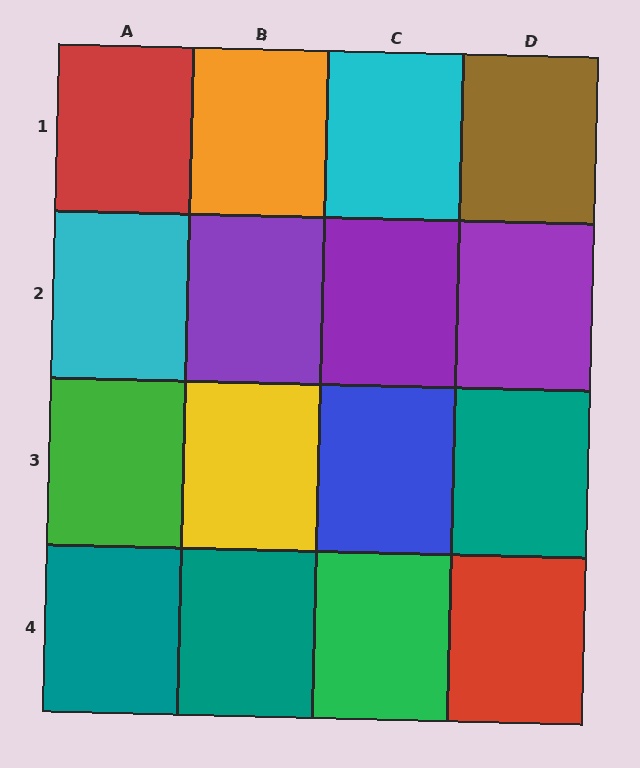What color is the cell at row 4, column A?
Teal.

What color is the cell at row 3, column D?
Teal.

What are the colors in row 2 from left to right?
Cyan, purple, purple, purple.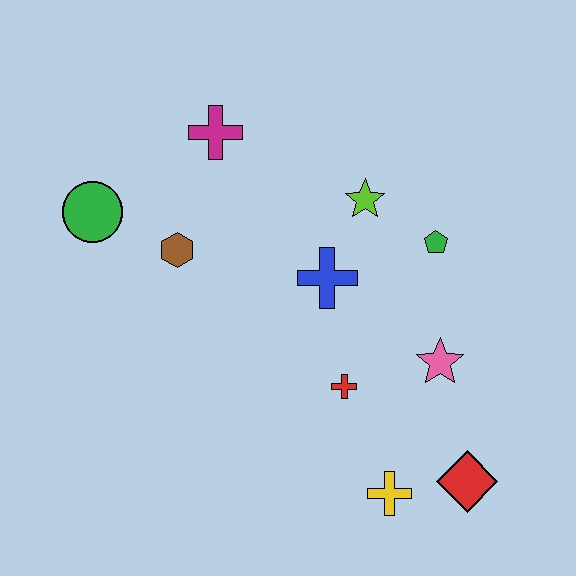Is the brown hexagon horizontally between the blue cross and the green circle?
Yes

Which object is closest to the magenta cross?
The brown hexagon is closest to the magenta cross.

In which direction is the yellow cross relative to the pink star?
The yellow cross is below the pink star.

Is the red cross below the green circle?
Yes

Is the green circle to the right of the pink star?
No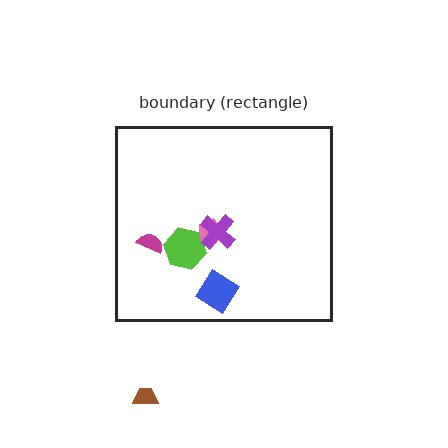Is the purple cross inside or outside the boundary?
Inside.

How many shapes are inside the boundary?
5 inside, 1 outside.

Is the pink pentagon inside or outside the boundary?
Inside.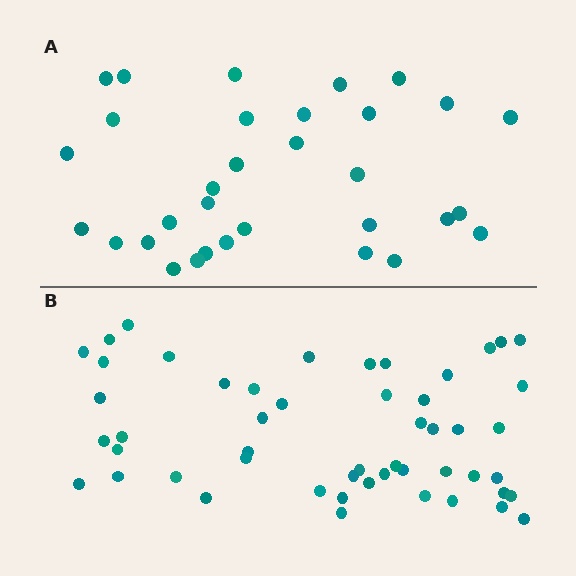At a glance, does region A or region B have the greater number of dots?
Region B (the bottom region) has more dots.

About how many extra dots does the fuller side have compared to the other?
Region B has approximately 20 more dots than region A.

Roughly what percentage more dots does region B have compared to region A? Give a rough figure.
About 60% more.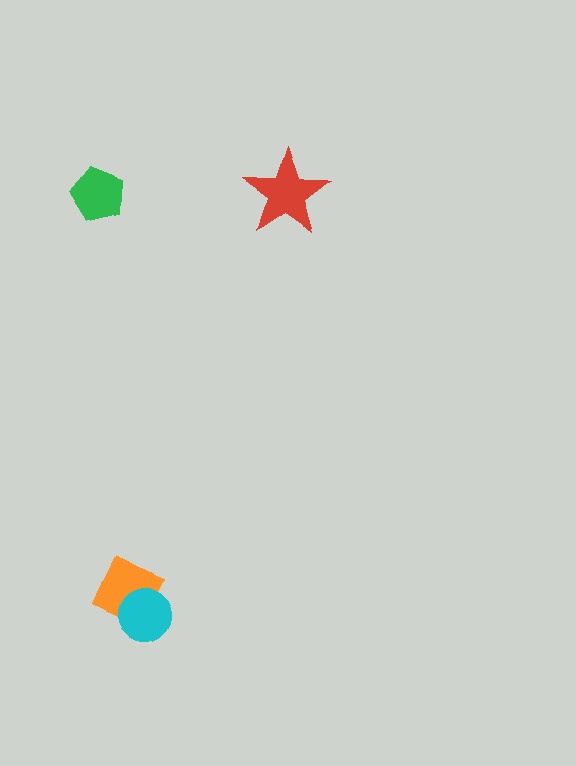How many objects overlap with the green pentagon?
0 objects overlap with the green pentagon.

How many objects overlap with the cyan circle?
1 object overlaps with the cyan circle.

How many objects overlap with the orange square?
1 object overlaps with the orange square.